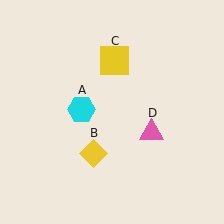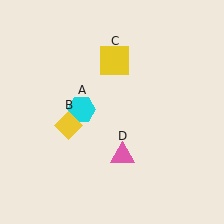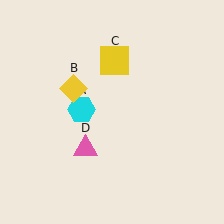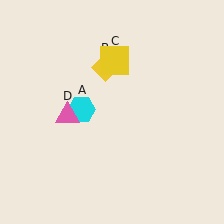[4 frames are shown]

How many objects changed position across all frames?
2 objects changed position: yellow diamond (object B), pink triangle (object D).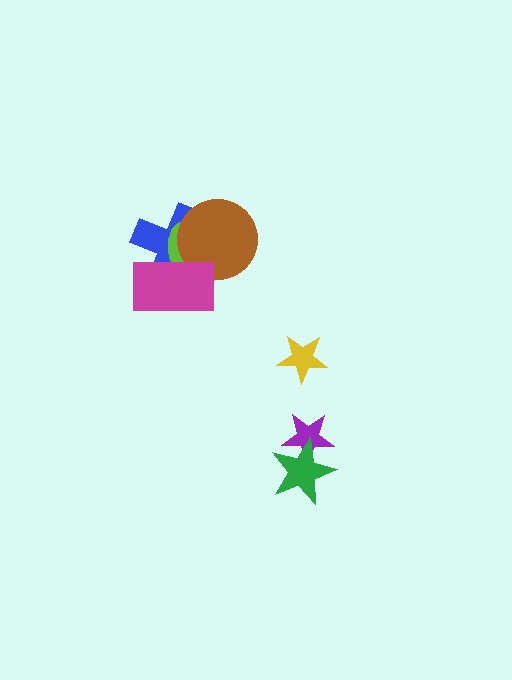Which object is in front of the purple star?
The green star is in front of the purple star.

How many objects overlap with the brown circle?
3 objects overlap with the brown circle.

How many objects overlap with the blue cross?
3 objects overlap with the blue cross.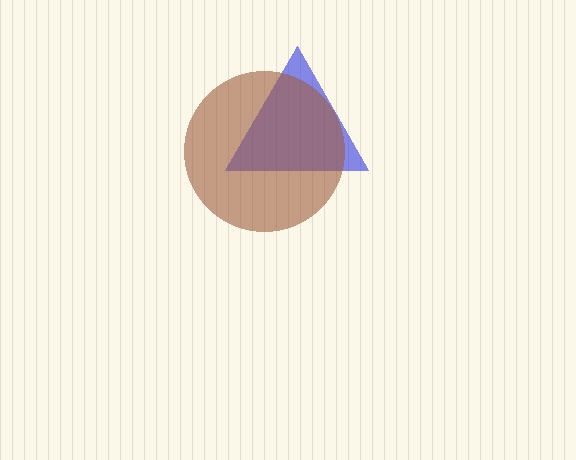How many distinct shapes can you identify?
There are 2 distinct shapes: a blue triangle, a brown circle.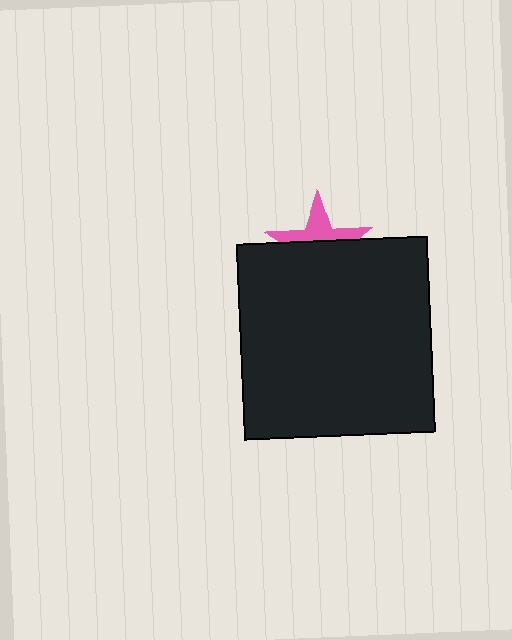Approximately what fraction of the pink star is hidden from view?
Roughly 58% of the pink star is hidden behind the black rectangle.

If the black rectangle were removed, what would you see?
You would see the complete pink star.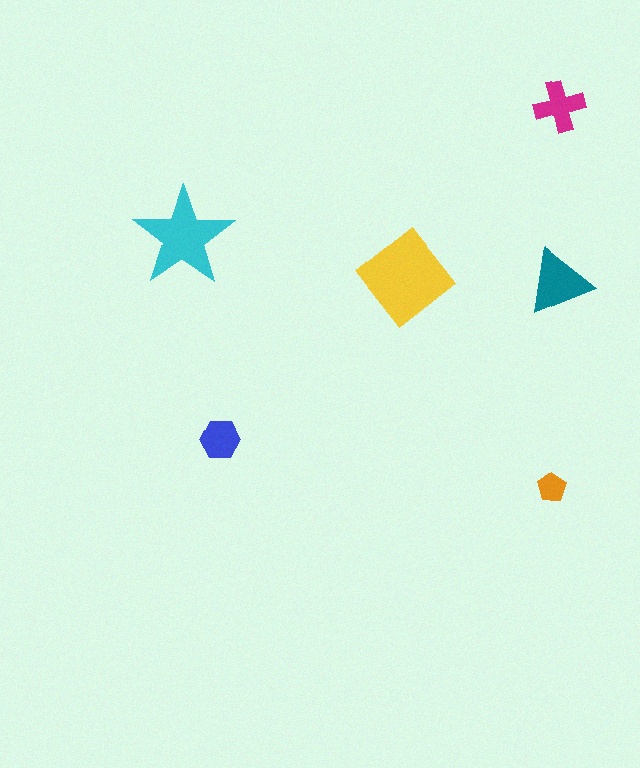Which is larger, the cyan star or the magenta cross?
The cyan star.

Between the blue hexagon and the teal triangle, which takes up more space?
The teal triangle.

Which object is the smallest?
The orange pentagon.